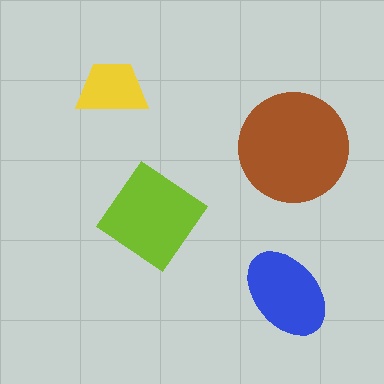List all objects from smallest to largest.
The yellow trapezoid, the blue ellipse, the lime diamond, the brown circle.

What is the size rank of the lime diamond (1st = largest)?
2nd.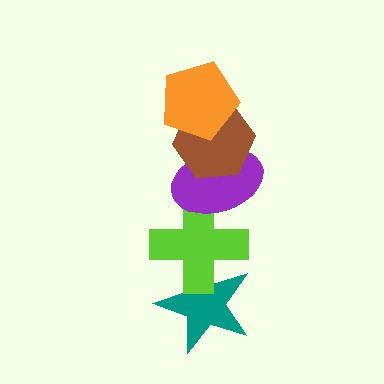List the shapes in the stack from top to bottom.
From top to bottom: the orange pentagon, the brown hexagon, the purple ellipse, the lime cross, the teal star.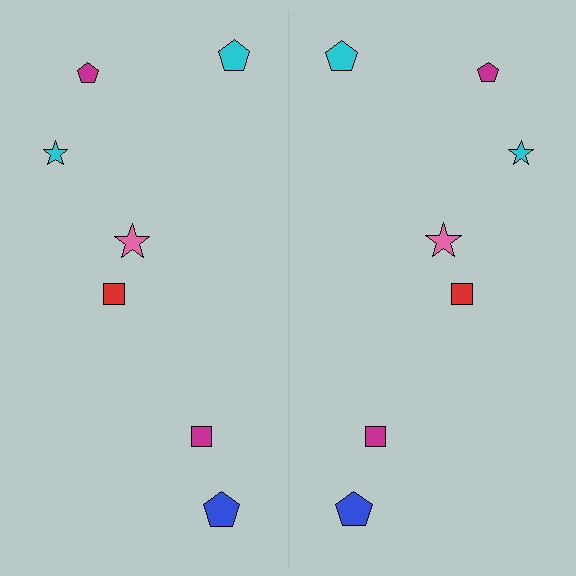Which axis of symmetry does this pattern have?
The pattern has a vertical axis of symmetry running through the center of the image.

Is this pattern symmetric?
Yes, this pattern has bilateral (reflection) symmetry.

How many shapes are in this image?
There are 14 shapes in this image.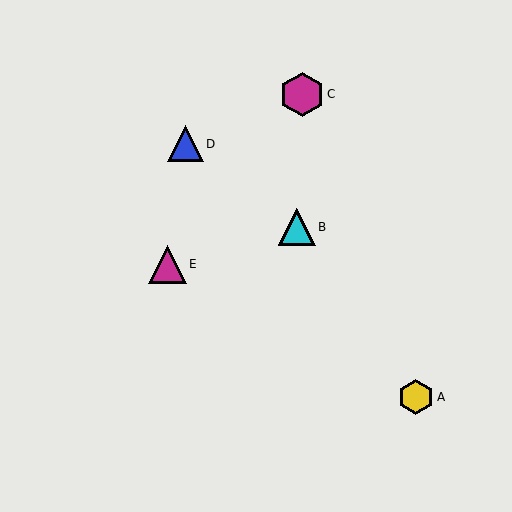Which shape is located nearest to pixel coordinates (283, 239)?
The cyan triangle (labeled B) at (297, 227) is nearest to that location.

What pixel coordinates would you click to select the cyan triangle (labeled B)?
Click at (297, 227) to select the cyan triangle B.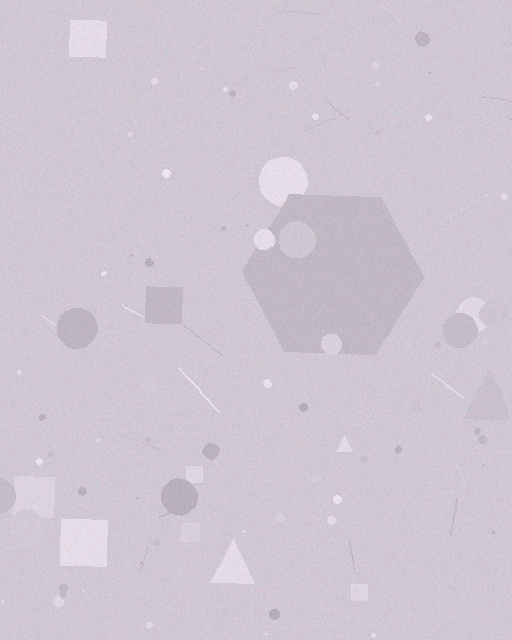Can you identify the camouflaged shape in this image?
The camouflaged shape is a hexagon.